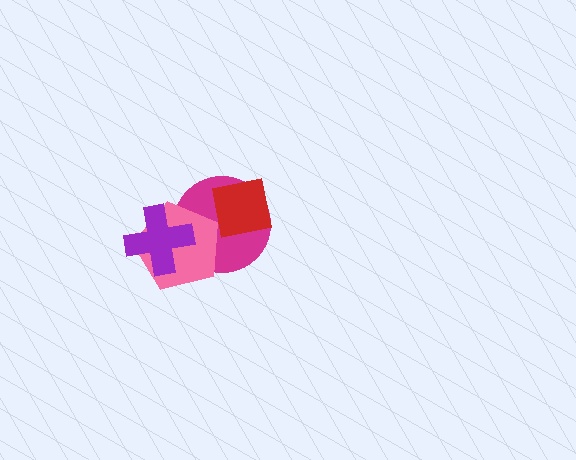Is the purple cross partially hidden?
No, no other shape covers it.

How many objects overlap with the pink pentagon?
2 objects overlap with the pink pentagon.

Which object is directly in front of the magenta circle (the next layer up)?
The red square is directly in front of the magenta circle.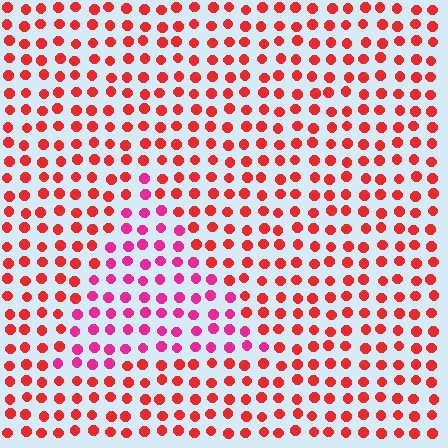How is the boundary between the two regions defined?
The boundary is defined purely by a slight shift in hue (about 35 degrees). Spacing, size, and orientation are identical on both sides.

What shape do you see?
I see a triangle.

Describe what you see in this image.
The image is filled with small red elements in a uniform arrangement. A triangle-shaped region is visible where the elements are tinted to a slightly different hue, forming a subtle color boundary.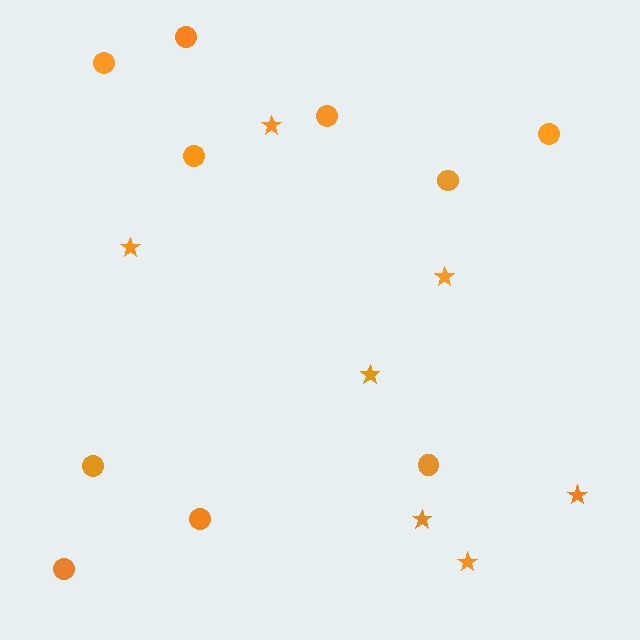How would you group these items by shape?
There are 2 groups: one group of stars (7) and one group of circles (10).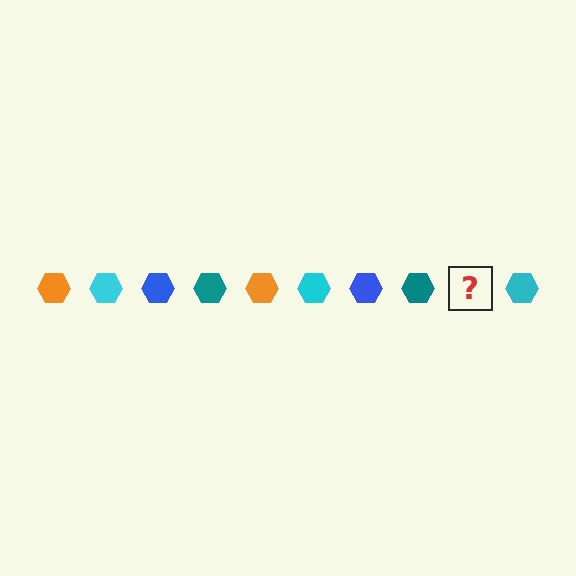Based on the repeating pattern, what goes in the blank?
The blank should be an orange hexagon.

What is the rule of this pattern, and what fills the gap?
The rule is that the pattern cycles through orange, cyan, blue, teal hexagons. The gap should be filled with an orange hexagon.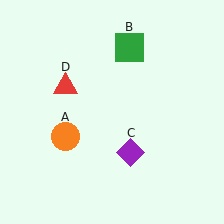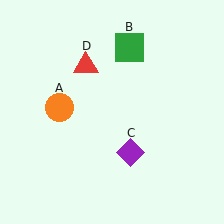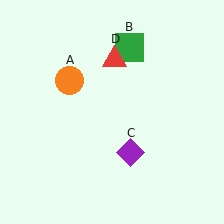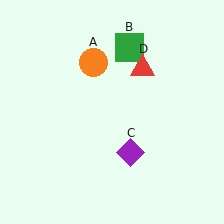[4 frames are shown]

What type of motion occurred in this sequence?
The orange circle (object A), red triangle (object D) rotated clockwise around the center of the scene.